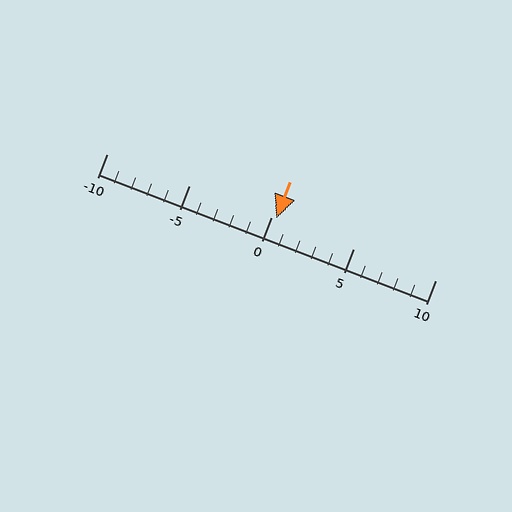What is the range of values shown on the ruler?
The ruler shows values from -10 to 10.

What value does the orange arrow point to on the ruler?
The orange arrow points to approximately 0.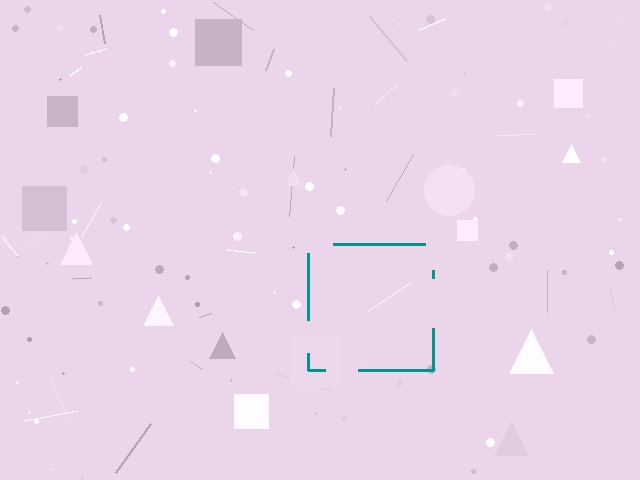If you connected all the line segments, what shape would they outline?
They would outline a square.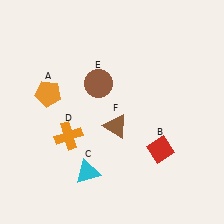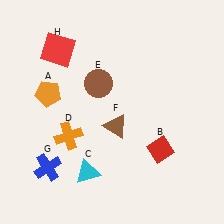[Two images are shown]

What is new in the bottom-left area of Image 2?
A blue cross (G) was added in the bottom-left area of Image 2.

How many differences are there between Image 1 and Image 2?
There are 2 differences between the two images.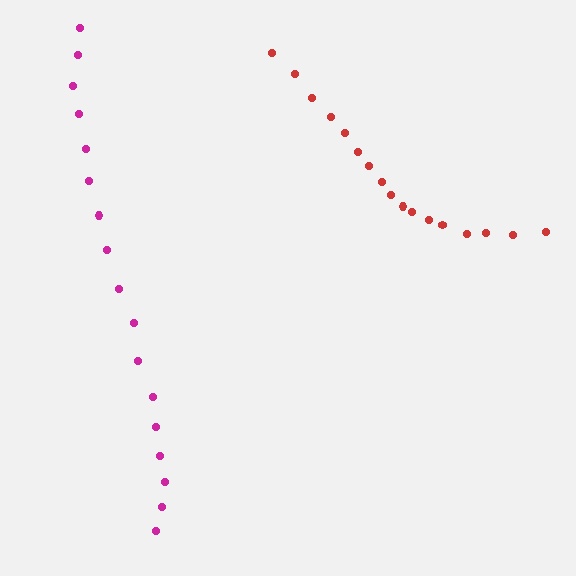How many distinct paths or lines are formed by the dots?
There are 2 distinct paths.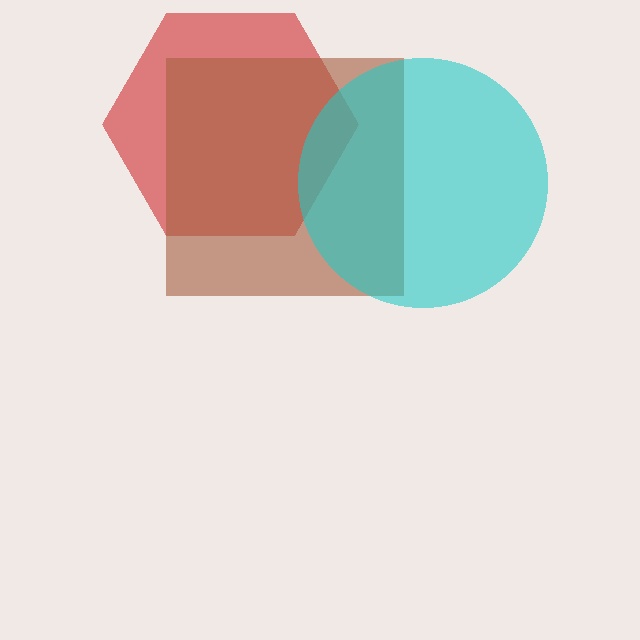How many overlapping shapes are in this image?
There are 3 overlapping shapes in the image.